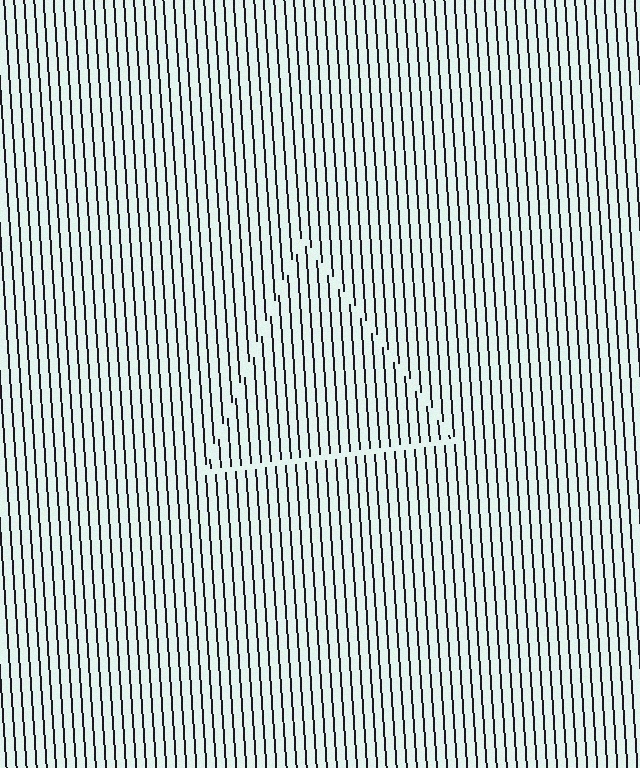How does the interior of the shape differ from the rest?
The interior of the shape contains the same grating, shifted by half a period — the contour is defined by the phase discontinuity where line-ends from the inner and outer gratings abut.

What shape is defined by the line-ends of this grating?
An illusory triangle. The interior of the shape contains the same grating, shifted by half a period — the contour is defined by the phase discontinuity where line-ends from the inner and outer gratings abut.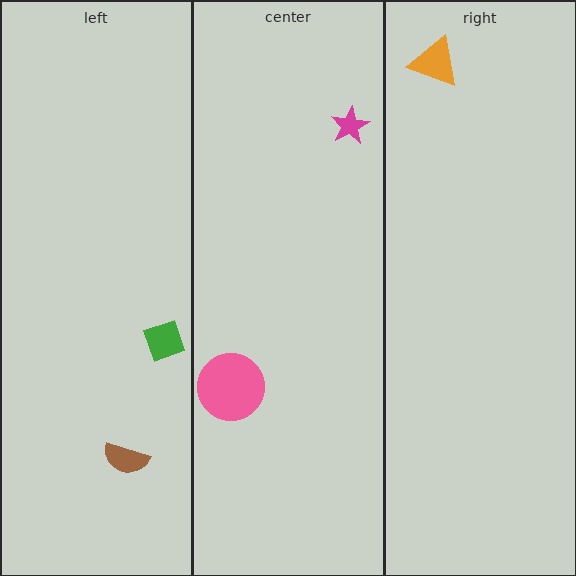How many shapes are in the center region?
2.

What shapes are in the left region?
The brown semicircle, the green diamond.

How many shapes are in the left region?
2.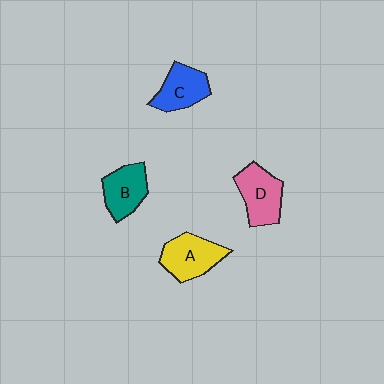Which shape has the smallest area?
Shape C (blue).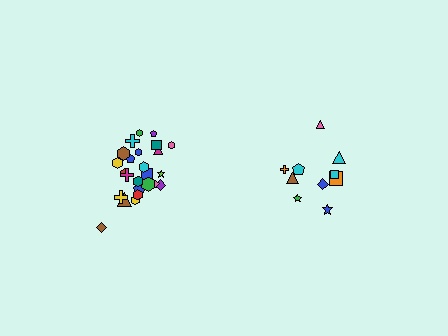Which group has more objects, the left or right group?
The left group.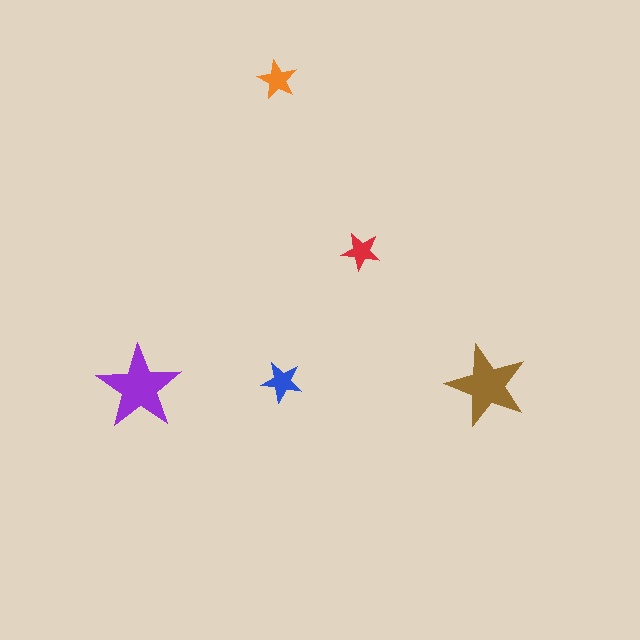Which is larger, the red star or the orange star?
The orange one.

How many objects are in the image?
There are 5 objects in the image.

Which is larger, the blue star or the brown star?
The brown one.